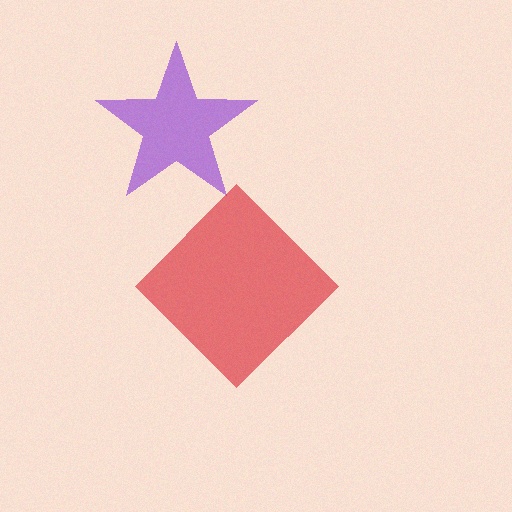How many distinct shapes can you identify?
There are 2 distinct shapes: a purple star, a red diamond.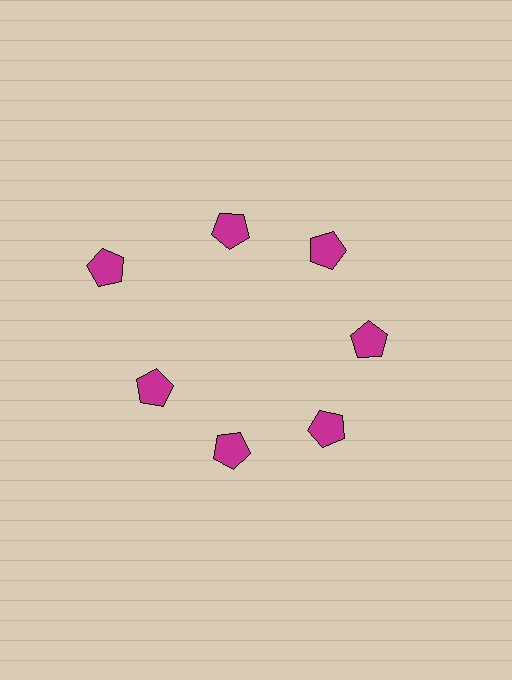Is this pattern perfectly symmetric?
No. The 7 magenta pentagons are arranged in a ring, but one element near the 10 o'clock position is pushed outward from the center, breaking the 7-fold rotational symmetry.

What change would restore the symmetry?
The symmetry would be restored by moving it inward, back onto the ring so that all 7 pentagons sit at equal angles and equal distance from the center.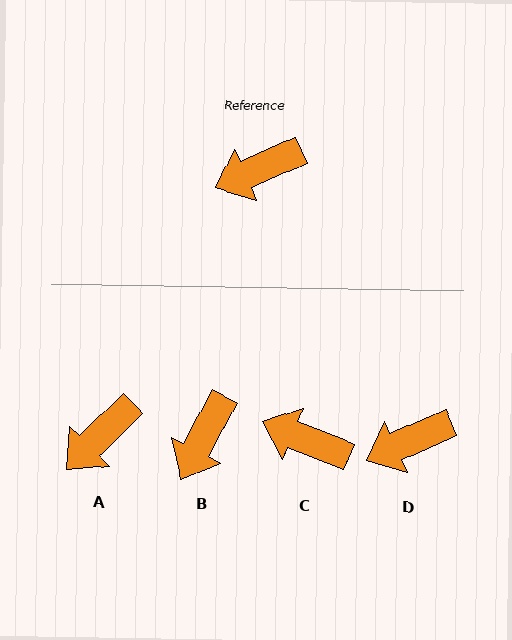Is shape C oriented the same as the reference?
No, it is off by about 46 degrees.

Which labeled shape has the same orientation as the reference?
D.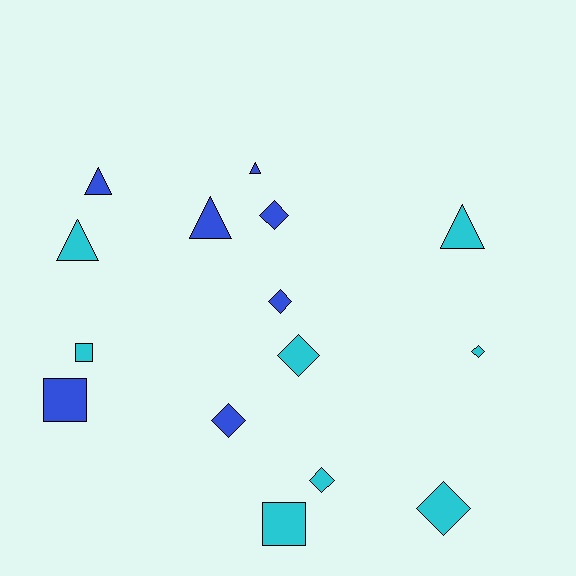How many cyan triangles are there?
There are 2 cyan triangles.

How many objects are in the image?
There are 15 objects.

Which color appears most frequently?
Cyan, with 8 objects.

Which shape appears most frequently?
Diamond, with 7 objects.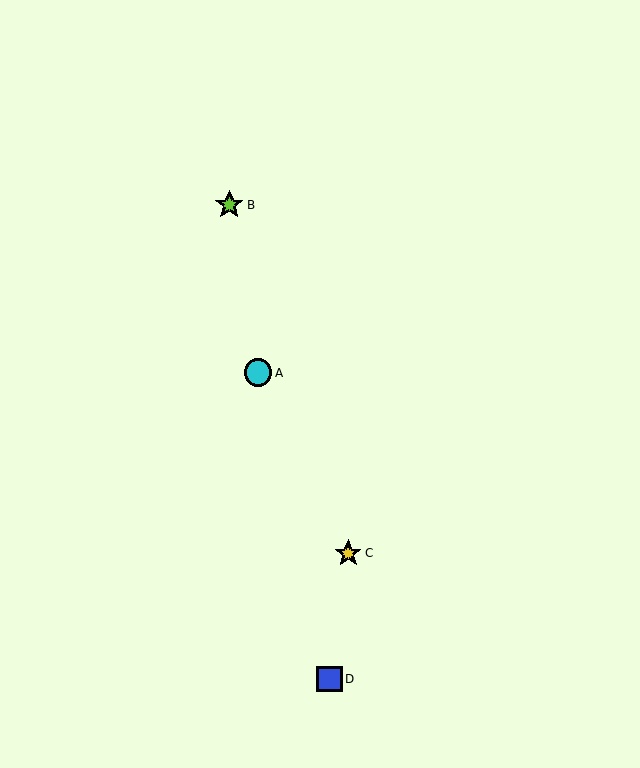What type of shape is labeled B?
Shape B is a lime star.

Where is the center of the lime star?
The center of the lime star is at (229, 205).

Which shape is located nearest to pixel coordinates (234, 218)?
The lime star (labeled B) at (229, 205) is nearest to that location.